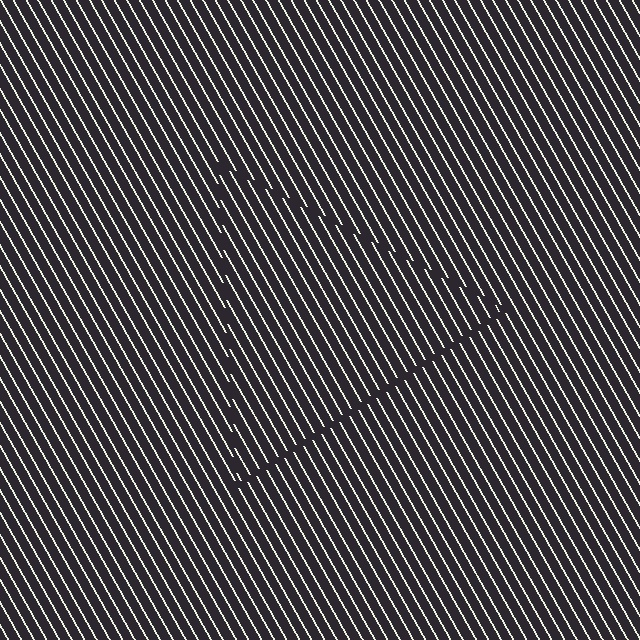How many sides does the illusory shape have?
3 sides — the line-ends trace a triangle.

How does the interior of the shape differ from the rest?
The interior of the shape contains the same grating, shifted by half a period — the contour is defined by the phase discontinuity where line-ends from the inner and outer gratings abut.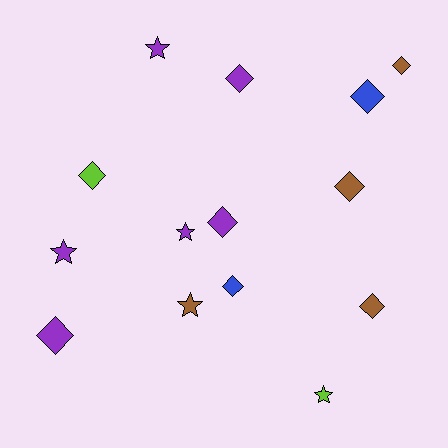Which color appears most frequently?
Purple, with 6 objects.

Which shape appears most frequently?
Diamond, with 9 objects.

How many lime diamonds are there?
There is 1 lime diamond.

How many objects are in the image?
There are 14 objects.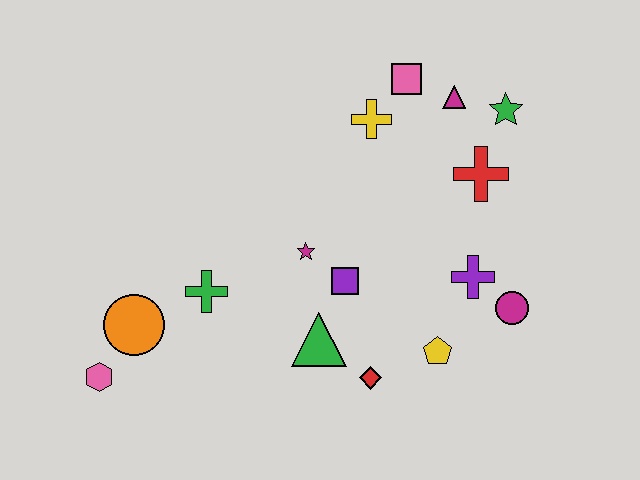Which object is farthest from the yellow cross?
The pink hexagon is farthest from the yellow cross.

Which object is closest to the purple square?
The magenta star is closest to the purple square.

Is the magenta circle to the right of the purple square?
Yes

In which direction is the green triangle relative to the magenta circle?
The green triangle is to the left of the magenta circle.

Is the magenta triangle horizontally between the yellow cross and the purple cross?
Yes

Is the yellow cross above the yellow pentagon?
Yes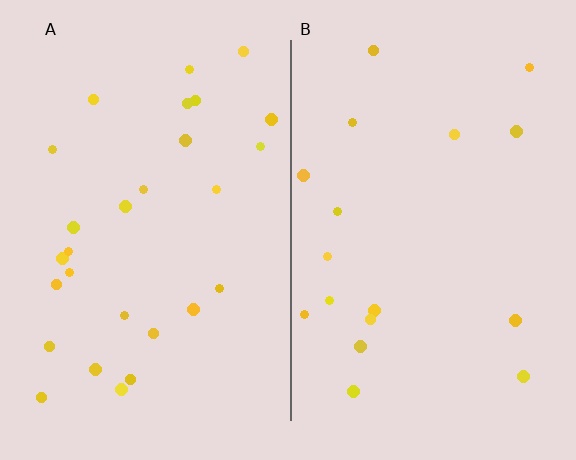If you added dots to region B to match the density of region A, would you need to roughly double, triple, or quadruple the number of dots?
Approximately double.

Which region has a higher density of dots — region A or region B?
A (the left).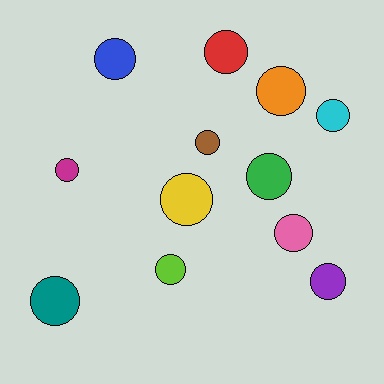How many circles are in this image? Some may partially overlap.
There are 12 circles.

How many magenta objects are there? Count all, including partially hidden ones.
There is 1 magenta object.